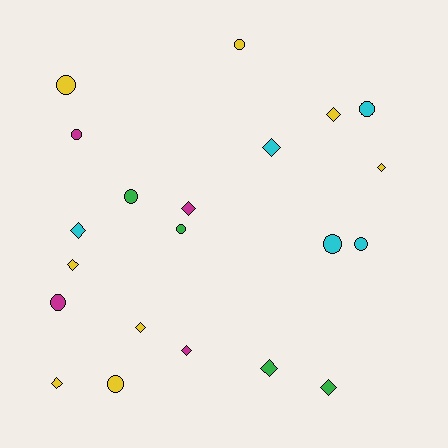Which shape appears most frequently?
Diamond, with 11 objects.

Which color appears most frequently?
Yellow, with 8 objects.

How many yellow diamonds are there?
There are 5 yellow diamonds.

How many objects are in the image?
There are 21 objects.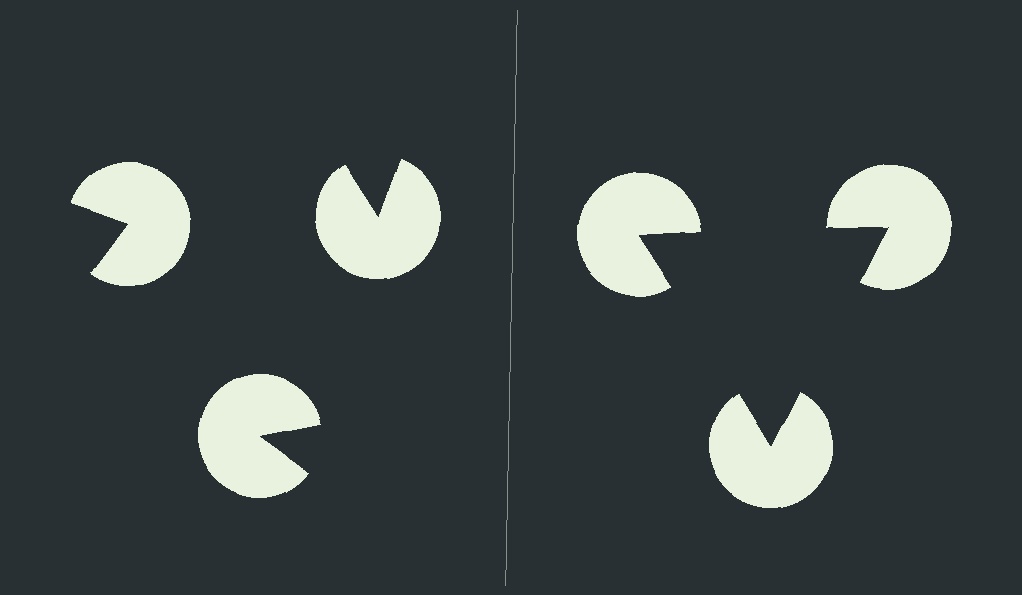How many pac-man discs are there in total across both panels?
6 — 3 on each side.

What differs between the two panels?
The pac-man discs are positioned identically on both sides; only the wedge orientations differ. On the right they align to a triangle; on the left they are misaligned.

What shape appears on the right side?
An illusory triangle.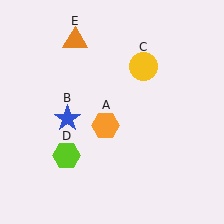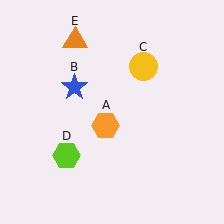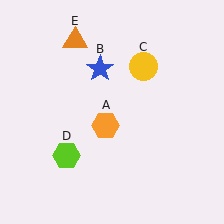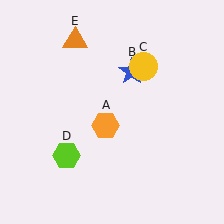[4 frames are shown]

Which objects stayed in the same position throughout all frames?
Orange hexagon (object A) and yellow circle (object C) and lime hexagon (object D) and orange triangle (object E) remained stationary.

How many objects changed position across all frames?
1 object changed position: blue star (object B).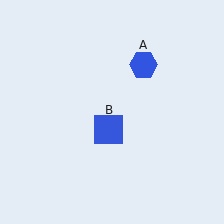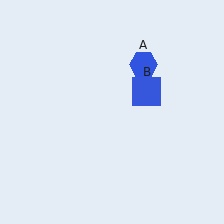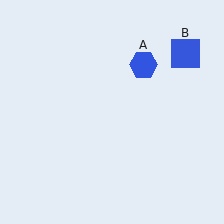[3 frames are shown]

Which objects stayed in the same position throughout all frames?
Blue hexagon (object A) remained stationary.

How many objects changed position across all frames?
1 object changed position: blue square (object B).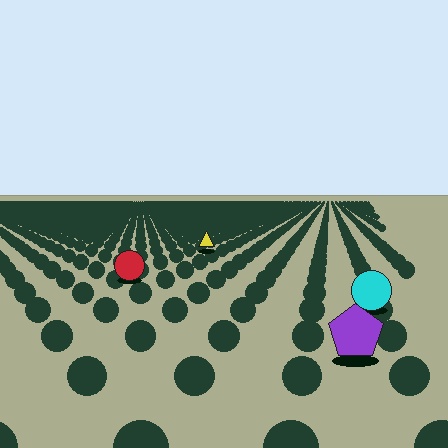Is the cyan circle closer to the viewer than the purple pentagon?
No. The purple pentagon is closer — you can tell from the texture gradient: the ground texture is coarser near it.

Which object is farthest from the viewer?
The yellow triangle is farthest from the viewer. It appears smaller and the ground texture around it is denser.